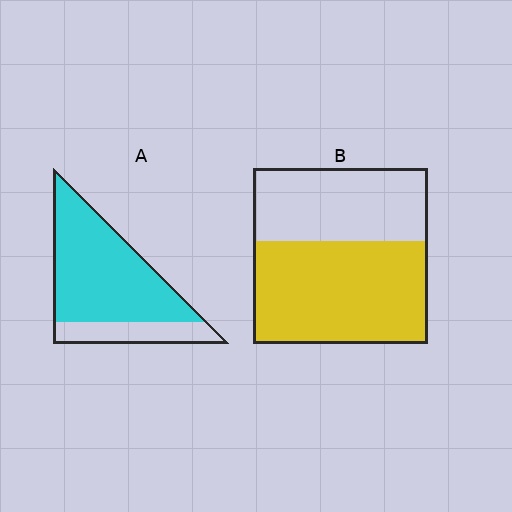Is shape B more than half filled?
Yes.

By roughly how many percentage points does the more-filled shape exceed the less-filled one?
By roughly 20 percentage points (A over B).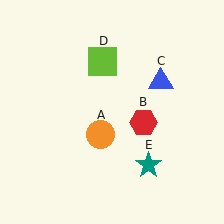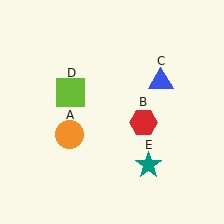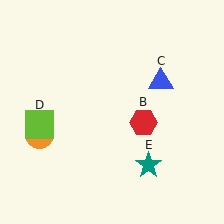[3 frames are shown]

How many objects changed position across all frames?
2 objects changed position: orange circle (object A), lime square (object D).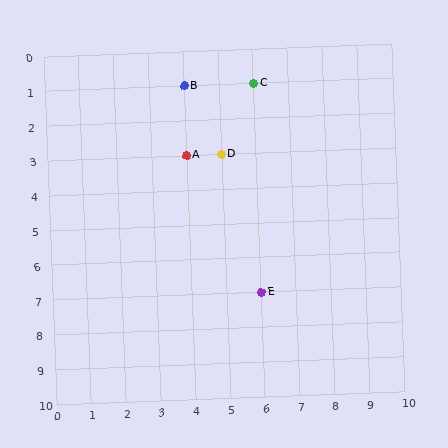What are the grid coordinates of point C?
Point C is at grid coordinates (6, 1).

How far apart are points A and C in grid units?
Points A and C are 2 columns and 2 rows apart (about 2.8 grid units diagonally).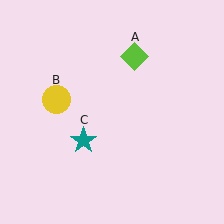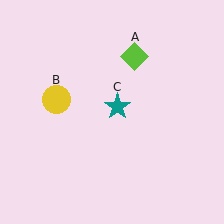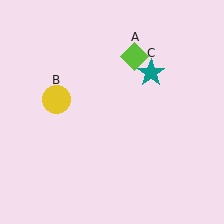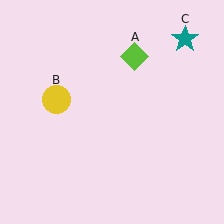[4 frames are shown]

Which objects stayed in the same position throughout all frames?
Lime diamond (object A) and yellow circle (object B) remained stationary.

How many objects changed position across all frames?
1 object changed position: teal star (object C).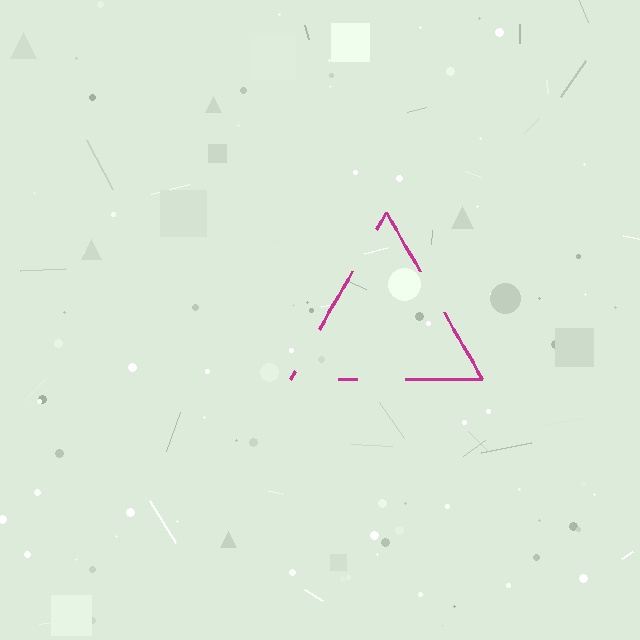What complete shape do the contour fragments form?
The contour fragments form a triangle.